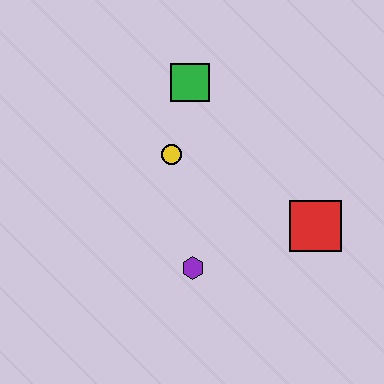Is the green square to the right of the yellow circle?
Yes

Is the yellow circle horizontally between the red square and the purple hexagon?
No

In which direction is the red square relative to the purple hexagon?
The red square is to the right of the purple hexagon.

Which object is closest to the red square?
The purple hexagon is closest to the red square.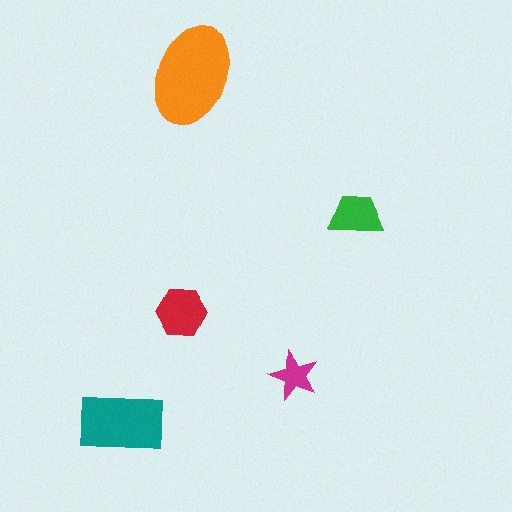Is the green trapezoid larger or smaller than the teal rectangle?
Smaller.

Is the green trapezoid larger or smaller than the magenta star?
Larger.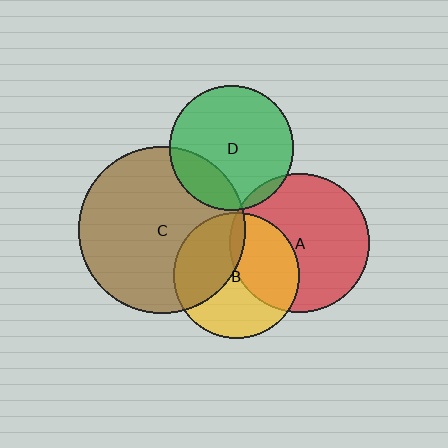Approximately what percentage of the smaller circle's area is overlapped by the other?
Approximately 5%.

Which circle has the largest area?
Circle C (brown).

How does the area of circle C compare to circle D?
Approximately 1.8 times.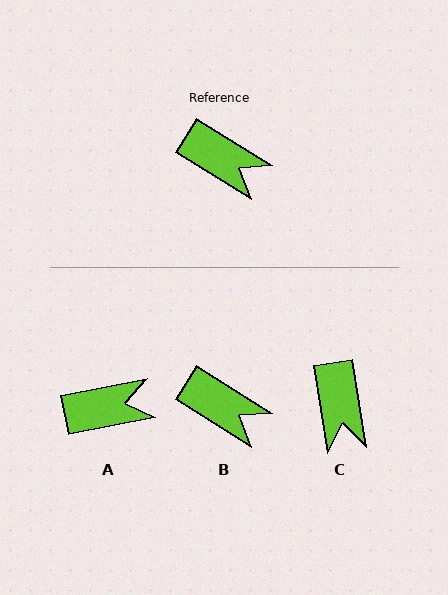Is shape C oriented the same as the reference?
No, it is off by about 49 degrees.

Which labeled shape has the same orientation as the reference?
B.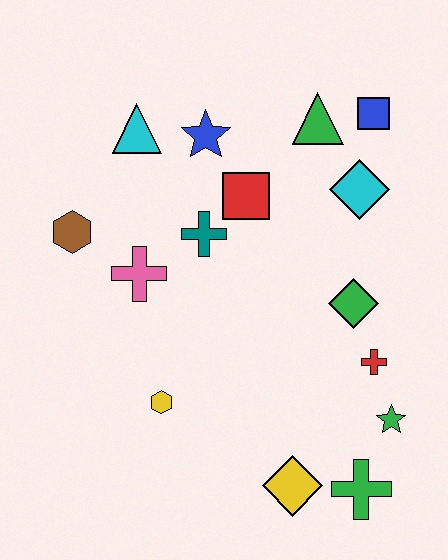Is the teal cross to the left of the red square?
Yes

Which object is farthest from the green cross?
The cyan triangle is farthest from the green cross.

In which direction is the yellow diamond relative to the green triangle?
The yellow diamond is below the green triangle.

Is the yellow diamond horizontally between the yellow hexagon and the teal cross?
No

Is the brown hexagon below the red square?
Yes